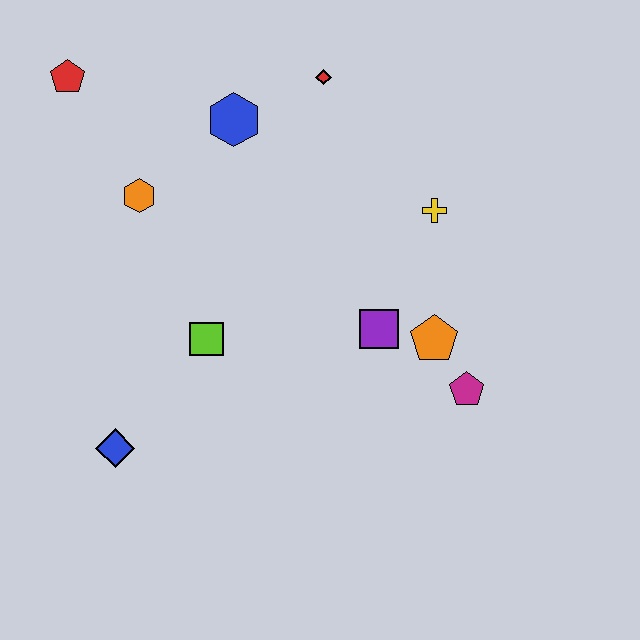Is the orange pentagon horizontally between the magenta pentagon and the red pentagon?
Yes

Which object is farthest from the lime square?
The red pentagon is farthest from the lime square.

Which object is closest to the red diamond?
The blue hexagon is closest to the red diamond.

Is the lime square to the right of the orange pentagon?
No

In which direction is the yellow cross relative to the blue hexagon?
The yellow cross is to the right of the blue hexagon.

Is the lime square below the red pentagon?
Yes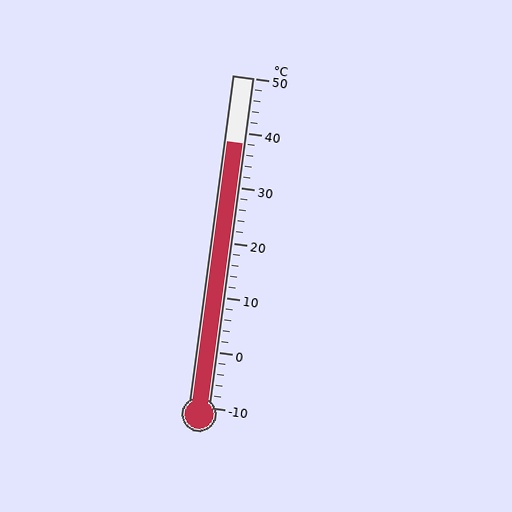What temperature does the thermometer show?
The thermometer shows approximately 38°C.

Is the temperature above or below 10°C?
The temperature is above 10°C.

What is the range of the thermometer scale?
The thermometer scale ranges from -10°C to 50°C.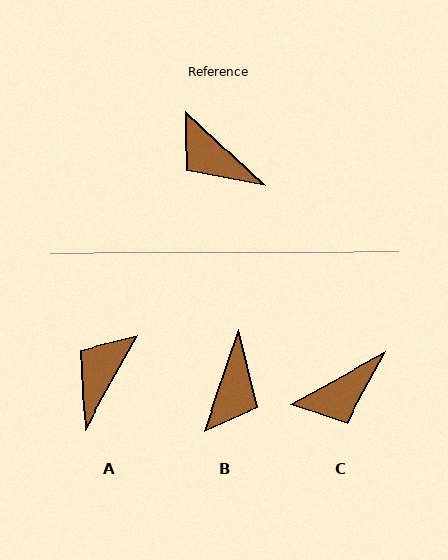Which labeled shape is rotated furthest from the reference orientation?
B, about 114 degrees away.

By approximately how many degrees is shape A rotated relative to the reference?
Approximately 76 degrees clockwise.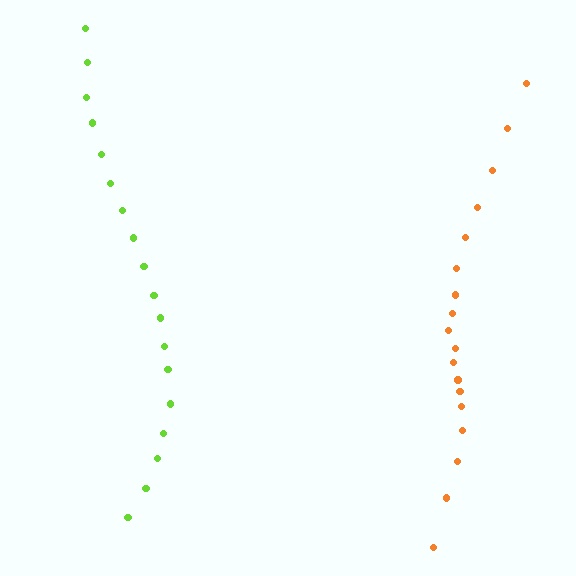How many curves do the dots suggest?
There are 2 distinct paths.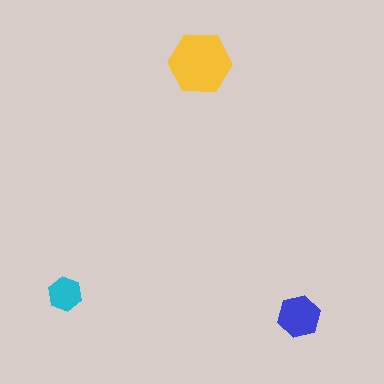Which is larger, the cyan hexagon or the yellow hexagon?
The yellow one.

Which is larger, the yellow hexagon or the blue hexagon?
The yellow one.